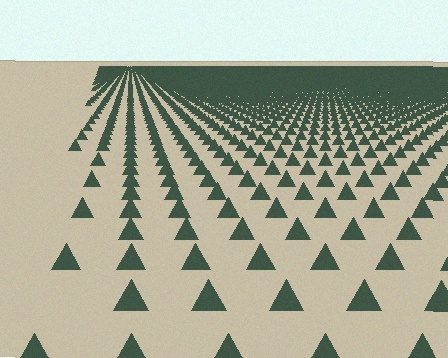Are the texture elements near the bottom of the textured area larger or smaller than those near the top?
Larger. Near the bottom, elements are closer to the viewer and appear at a bigger on-screen size.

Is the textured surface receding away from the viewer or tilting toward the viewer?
The surface is receding away from the viewer. Texture elements get smaller and denser toward the top.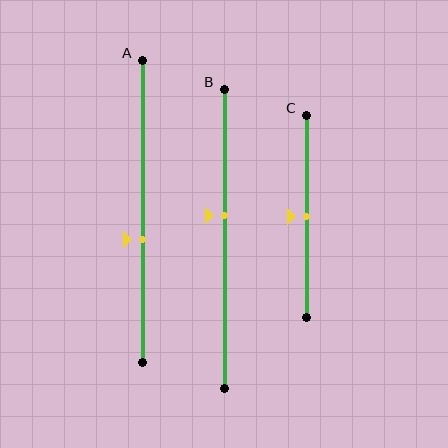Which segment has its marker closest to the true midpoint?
Segment C has its marker closest to the true midpoint.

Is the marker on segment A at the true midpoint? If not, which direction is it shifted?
No, the marker on segment A is shifted downward by about 9% of the segment length.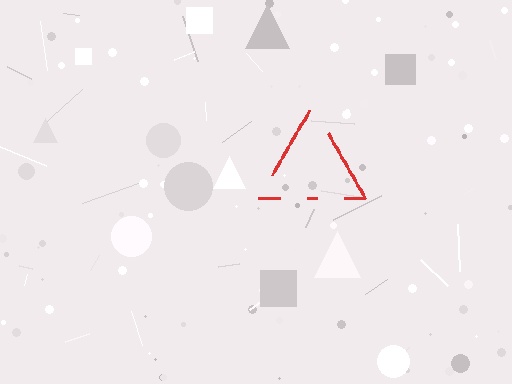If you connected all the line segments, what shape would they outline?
They would outline a triangle.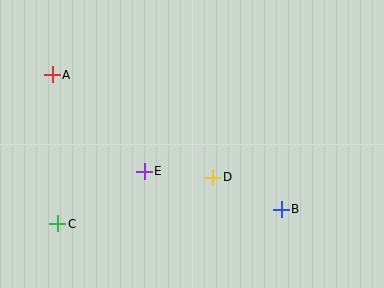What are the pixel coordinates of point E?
Point E is at (144, 171).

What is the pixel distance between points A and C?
The distance between A and C is 149 pixels.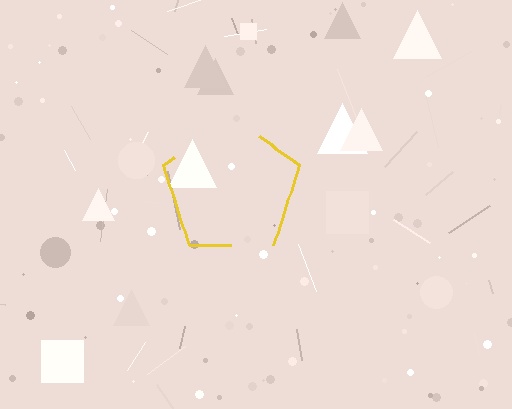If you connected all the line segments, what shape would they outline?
They would outline a pentagon.